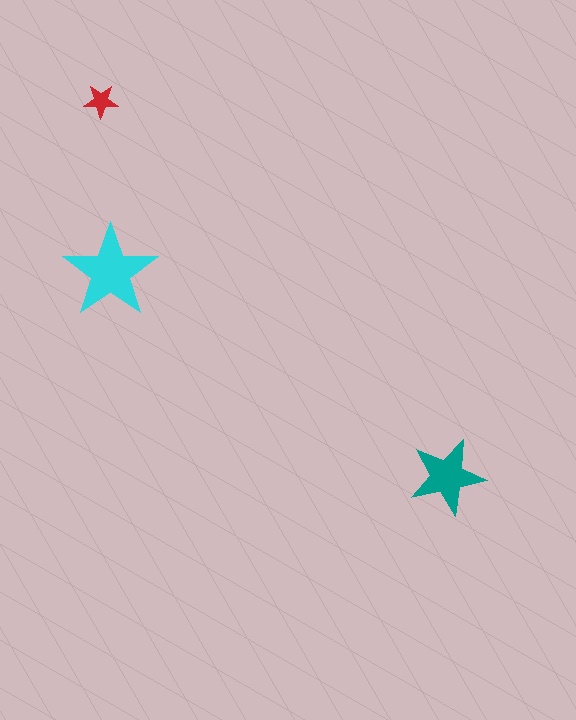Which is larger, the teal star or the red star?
The teal one.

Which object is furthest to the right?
The teal star is rightmost.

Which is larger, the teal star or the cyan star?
The cyan one.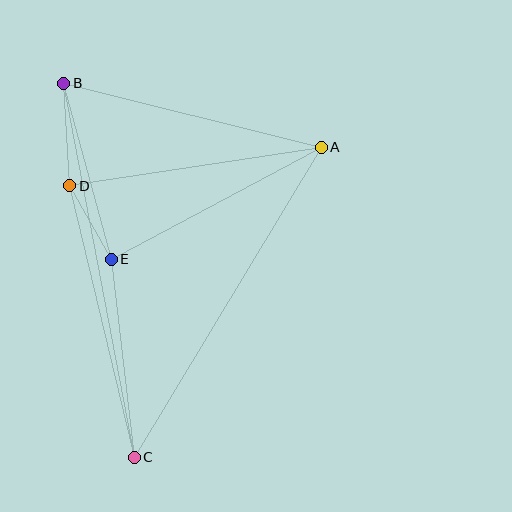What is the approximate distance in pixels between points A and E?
The distance between A and E is approximately 238 pixels.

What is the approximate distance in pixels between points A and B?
The distance between A and B is approximately 266 pixels.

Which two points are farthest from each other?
Points B and C are farthest from each other.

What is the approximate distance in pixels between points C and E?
The distance between C and E is approximately 200 pixels.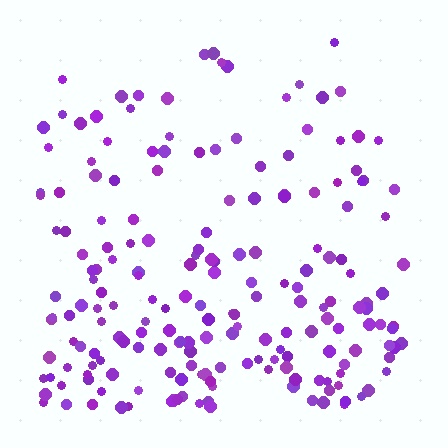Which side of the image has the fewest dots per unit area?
The top.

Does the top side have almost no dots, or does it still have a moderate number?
Still a moderate number, just noticeably fewer than the bottom.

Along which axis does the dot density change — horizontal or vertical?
Vertical.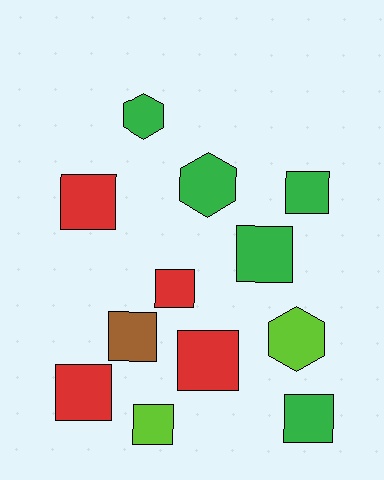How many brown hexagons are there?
There are no brown hexagons.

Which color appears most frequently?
Green, with 5 objects.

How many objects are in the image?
There are 12 objects.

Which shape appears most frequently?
Square, with 9 objects.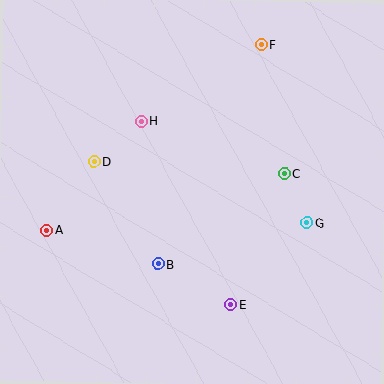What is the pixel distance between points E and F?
The distance between E and F is 262 pixels.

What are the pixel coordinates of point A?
Point A is at (47, 230).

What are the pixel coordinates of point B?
Point B is at (158, 264).